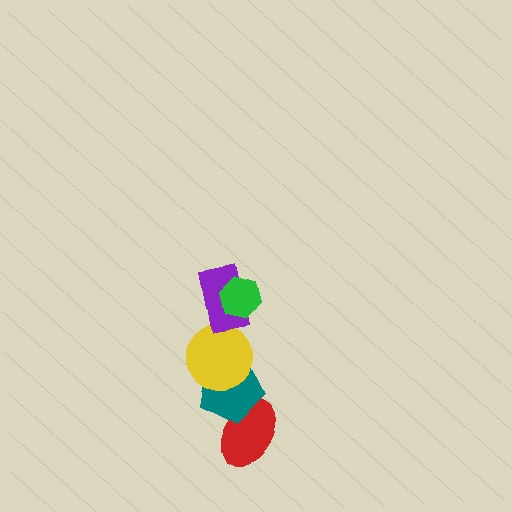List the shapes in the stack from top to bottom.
From top to bottom: the green hexagon, the purple rectangle, the yellow circle, the teal pentagon, the red ellipse.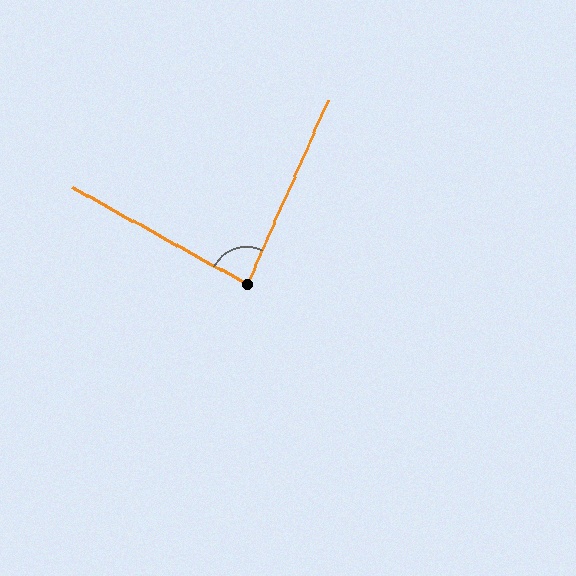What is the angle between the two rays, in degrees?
Approximately 85 degrees.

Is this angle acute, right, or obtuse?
It is acute.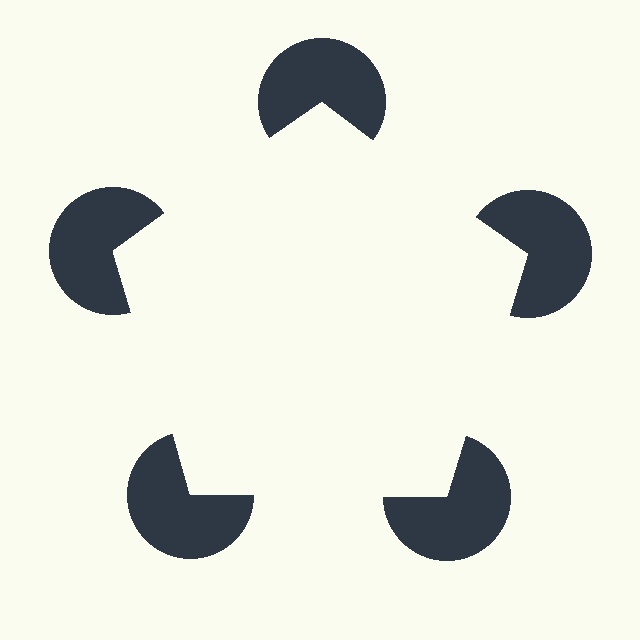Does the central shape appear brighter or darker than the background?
It typically appears slightly brighter than the background, even though no actual brightness change is drawn.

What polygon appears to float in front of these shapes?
An illusory pentagon — its edges are inferred from the aligned wedge cuts in the pac-man discs, not physically drawn.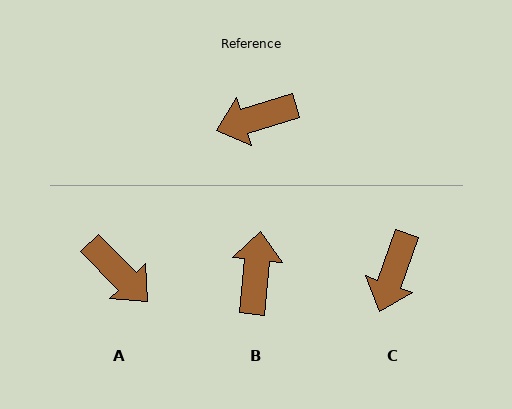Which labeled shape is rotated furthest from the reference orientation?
A, about 118 degrees away.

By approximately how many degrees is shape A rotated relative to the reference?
Approximately 118 degrees counter-clockwise.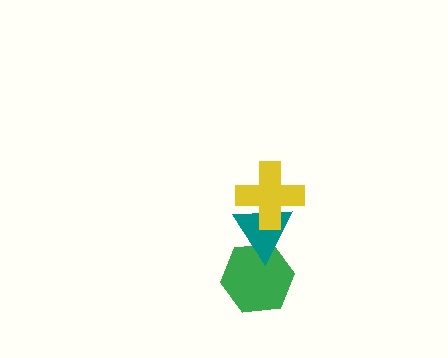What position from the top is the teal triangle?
The teal triangle is 2nd from the top.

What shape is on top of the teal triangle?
The yellow cross is on top of the teal triangle.